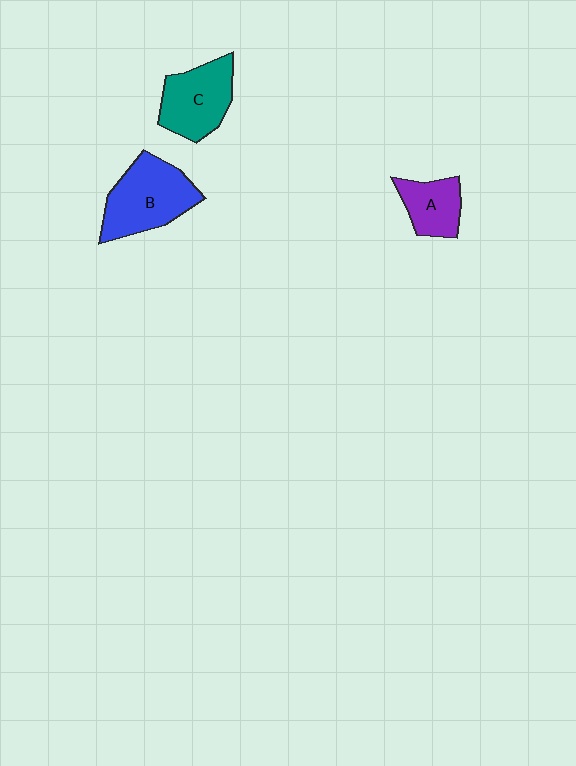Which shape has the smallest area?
Shape A (purple).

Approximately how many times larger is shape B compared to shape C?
Approximately 1.2 times.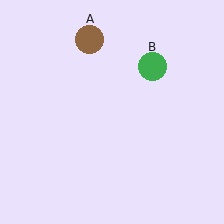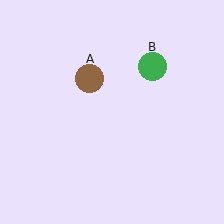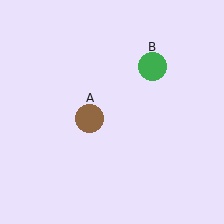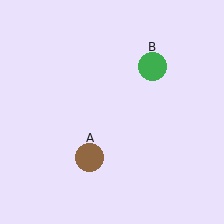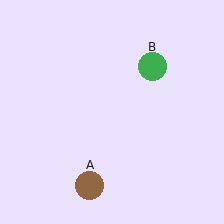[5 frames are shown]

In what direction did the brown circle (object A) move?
The brown circle (object A) moved down.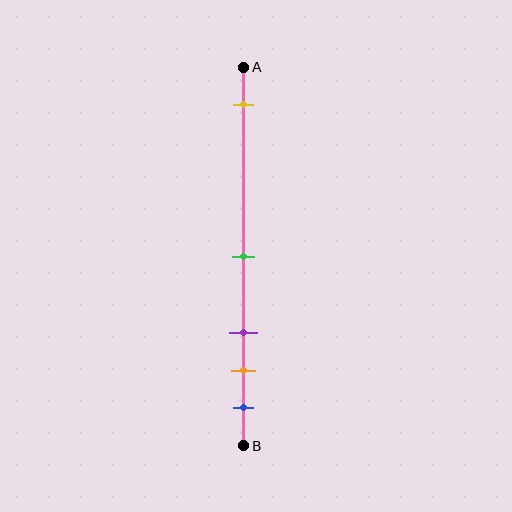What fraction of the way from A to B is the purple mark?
The purple mark is approximately 70% (0.7) of the way from A to B.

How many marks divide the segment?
There are 5 marks dividing the segment.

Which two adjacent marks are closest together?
The orange and blue marks are the closest adjacent pair.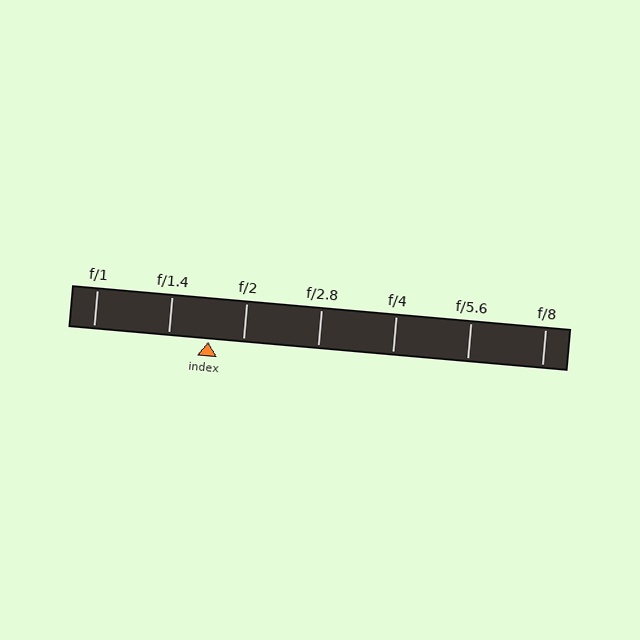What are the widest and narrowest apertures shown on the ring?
The widest aperture shown is f/1 and the narrowest is f/8.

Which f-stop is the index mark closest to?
The index mark is closest to f/2.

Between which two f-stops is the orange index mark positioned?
The index mark is between f/1.4 and f/2.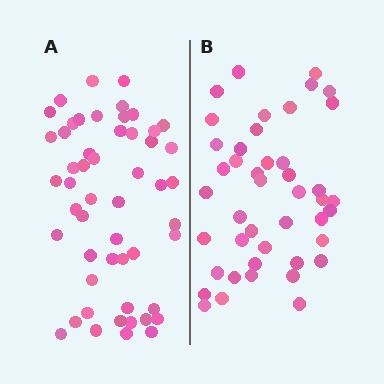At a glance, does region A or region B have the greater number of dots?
Region A (the left region) has more dots.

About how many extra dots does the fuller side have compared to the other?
Region A has roughly 8 or so more dots than region B.